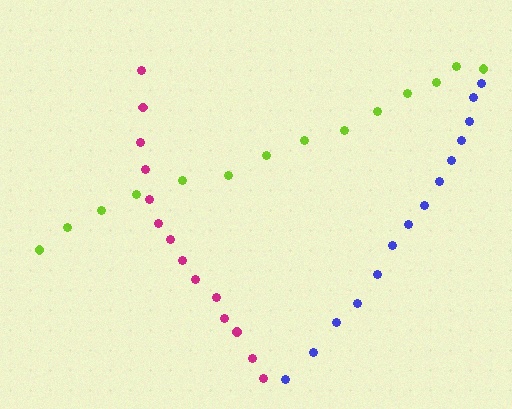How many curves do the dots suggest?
There are 3 distinct paths.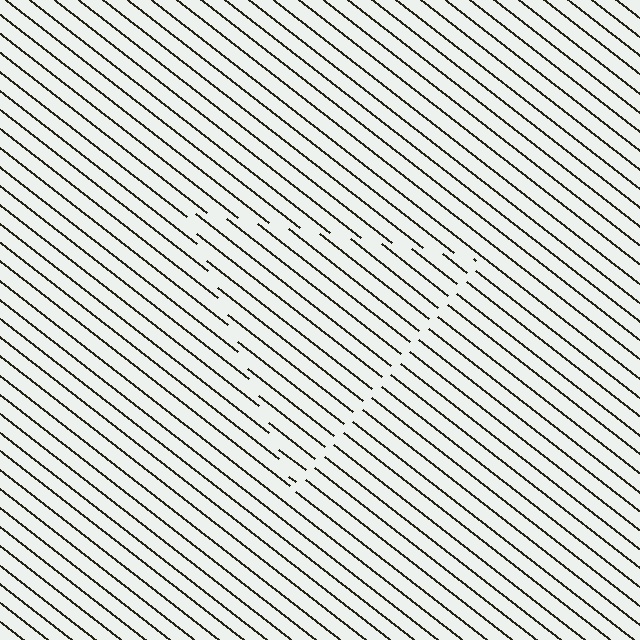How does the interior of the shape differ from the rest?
The interior of the shape contains the same grating, shifted by half a period — the contour is defined by the phase discontinuity where line-ends from the inner and outer gratings abut.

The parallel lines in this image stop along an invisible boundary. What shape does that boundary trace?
An illusory triangle. The interior of the shape contains the same grating, shifted by half a period — the contour is defined by the phase discontinuity where line-ends from the inner and outer gratings abut.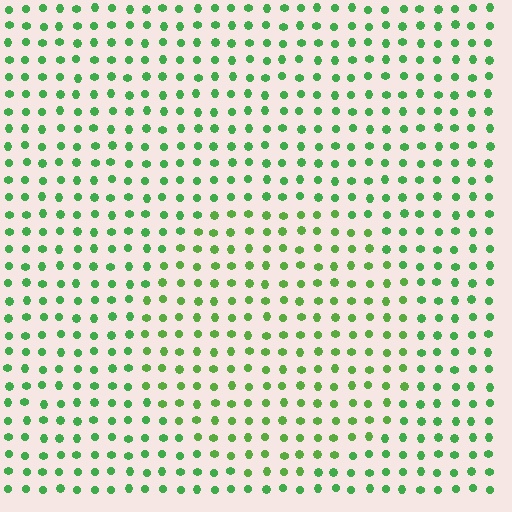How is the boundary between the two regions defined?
The boundary is defined purely by a slight shift in hue (about 21 degrees). Spacing, size, and orientation are identical on both sides.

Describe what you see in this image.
The image is filled with small green elements in a uniform arrangement. A circle-shaped region is visible where the elements are tinted to a slightly different hue, forming a subtle color boundary.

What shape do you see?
I see a circle.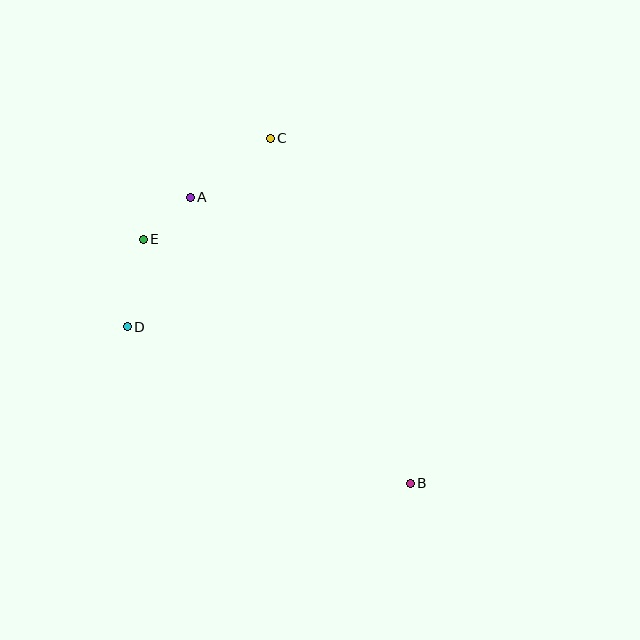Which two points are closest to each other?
Points A and E are closest to each other.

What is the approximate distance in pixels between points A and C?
The distance between A and C is approximately 99 pixels.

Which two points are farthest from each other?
Points B and C are farthest from each other.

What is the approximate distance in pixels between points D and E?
The distance between D and E is approximately 89 pixels.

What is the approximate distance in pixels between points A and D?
The distance between A and D is approximately 144 pixels.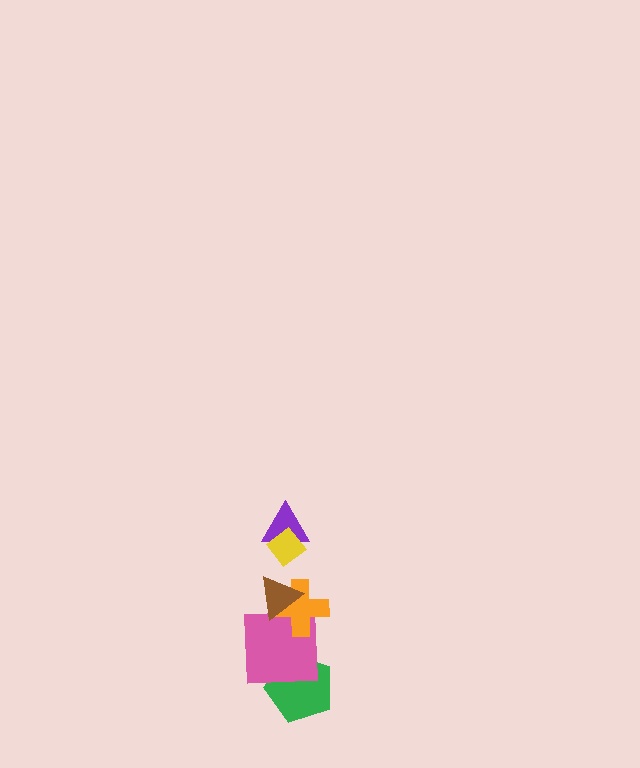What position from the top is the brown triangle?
The brown triangle is 3rd from the top.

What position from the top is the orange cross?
The orange cross is 4th from the top.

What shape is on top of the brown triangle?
The purple triangle is on top of the brown triangle.